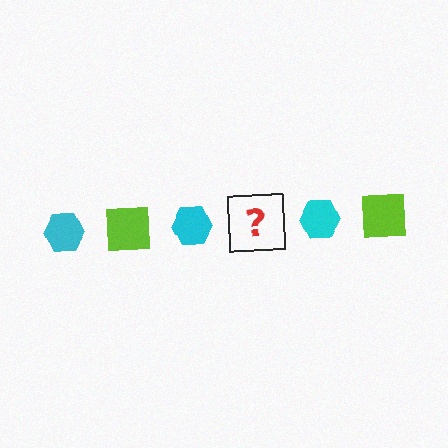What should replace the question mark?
The question mark should be replaced with a lime square.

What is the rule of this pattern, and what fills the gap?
The rule is that the pattern alternates between cyan hexagon and lime square. The gap should be filled with a lime square.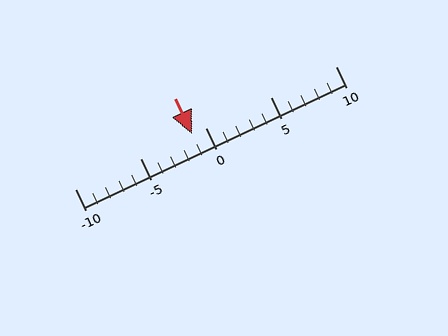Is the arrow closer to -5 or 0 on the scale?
The arrow is closer to 0.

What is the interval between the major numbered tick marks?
The major tick marks are spaced 5 units apart.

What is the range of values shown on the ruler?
The ruler shows values from -10 to 10.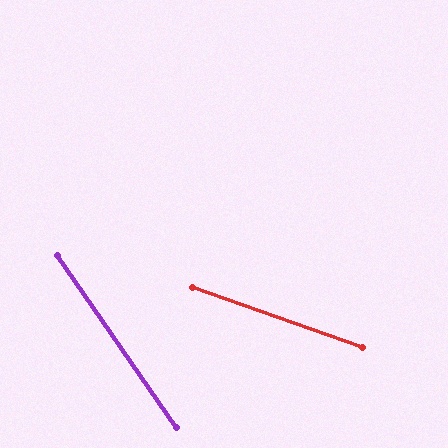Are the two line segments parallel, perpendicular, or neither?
Neither parallel nor perpendicular — they differ by about 36°.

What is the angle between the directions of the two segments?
Approximately 36 degrees.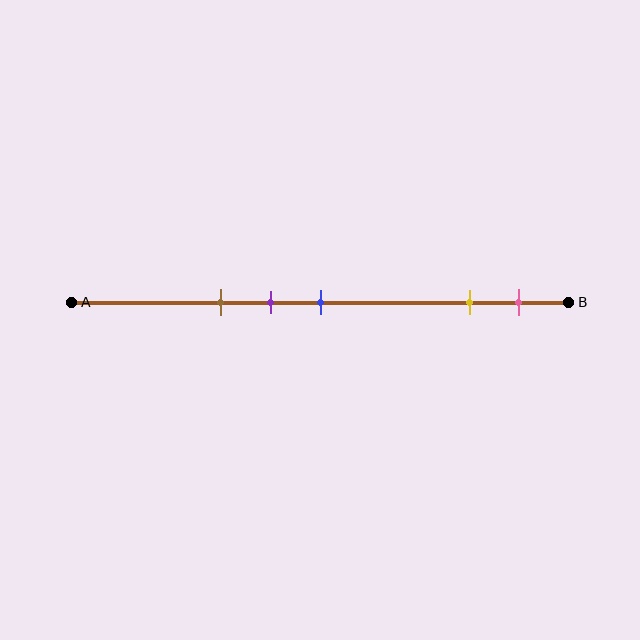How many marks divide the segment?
There are 5 marks dividing the segment.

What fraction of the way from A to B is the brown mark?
The brown mark is approximately 30% (0.3) of the way from A to B.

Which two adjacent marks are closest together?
The purple and blue marks are the closest adjacent pair.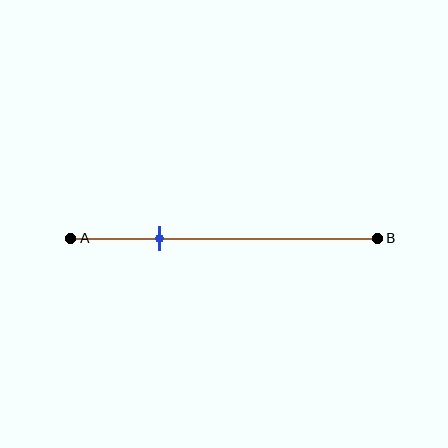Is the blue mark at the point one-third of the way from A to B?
No, the mark is at about 30% from A, not at the 33% one-third point.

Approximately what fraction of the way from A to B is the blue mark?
The blue mark is approximately 30% of the way from A to B.